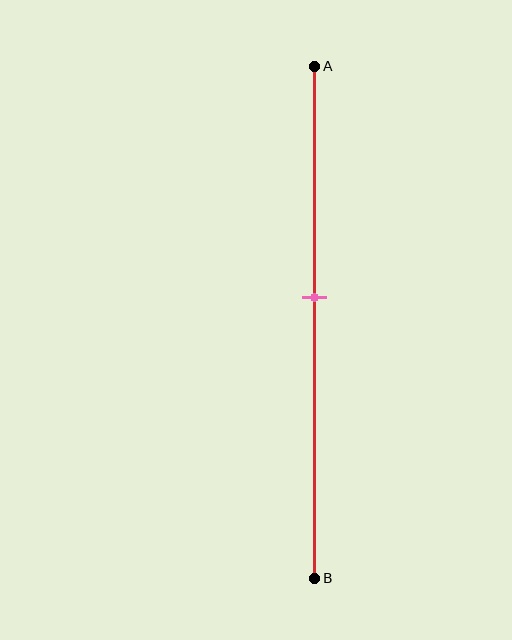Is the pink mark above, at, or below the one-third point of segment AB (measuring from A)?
The pink mark is below the one-third point of segment AB.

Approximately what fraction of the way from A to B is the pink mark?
The pink mark is approximately 45% of the way from A to B.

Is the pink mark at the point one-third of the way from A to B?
No, the mark is at about 45% from A, not at the 33% one-third point.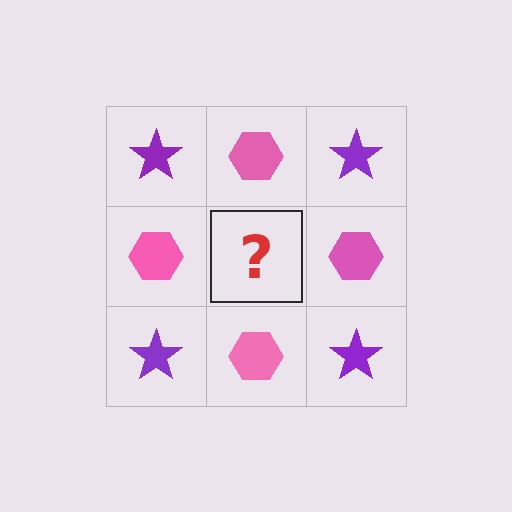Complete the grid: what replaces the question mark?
The question mark should be replaced with a purple star.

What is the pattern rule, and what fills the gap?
The rule is that it alternates purple star and pink hexagon in a checkerboard pattern. The gap should be filled with a purple star.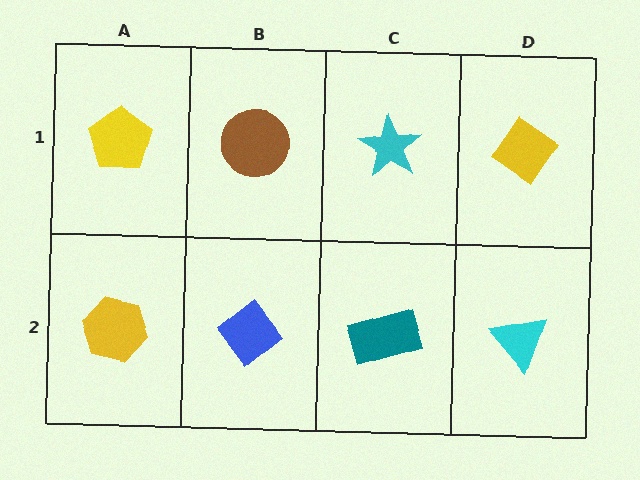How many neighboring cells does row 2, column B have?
3.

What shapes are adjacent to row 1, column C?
A teal rectangle (row 2, column C), a brown circle (row 1, column B), a yellow diamond (row 1, column D).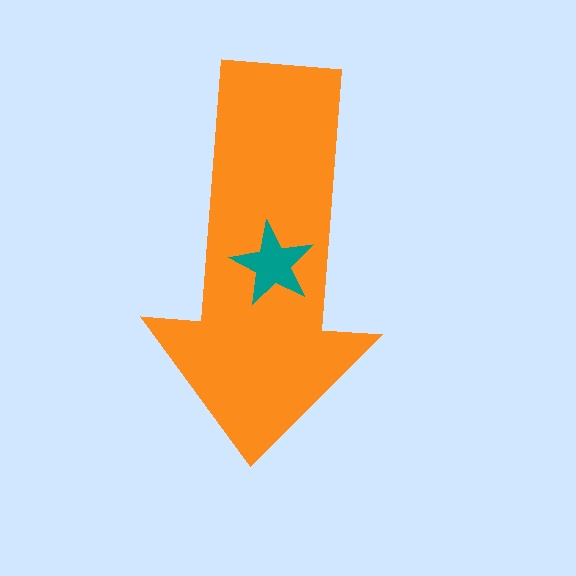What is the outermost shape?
The orange arrow.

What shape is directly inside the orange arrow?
The teal star.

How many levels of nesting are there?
2.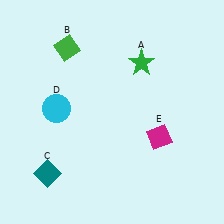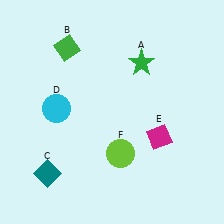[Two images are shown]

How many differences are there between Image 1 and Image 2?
There is 1 difference between the two images.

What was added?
A lime circle (F) was added in Image 2.